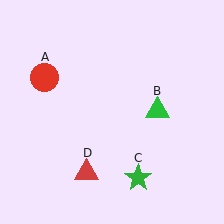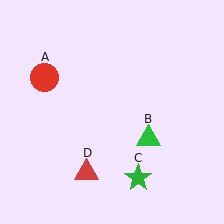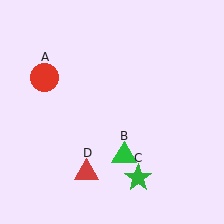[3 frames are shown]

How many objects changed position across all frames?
1 object changed position: green triangle (object B).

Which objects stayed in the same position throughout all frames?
Red circle (object A) and green star (object C) and red triangle (object D) remained stationary.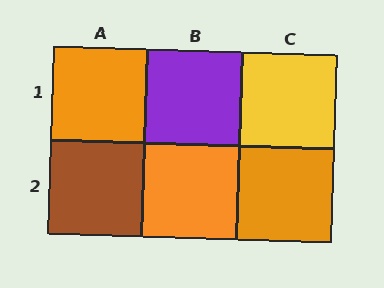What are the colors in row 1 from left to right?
Orange, purple, yellow.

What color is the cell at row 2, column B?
Orange.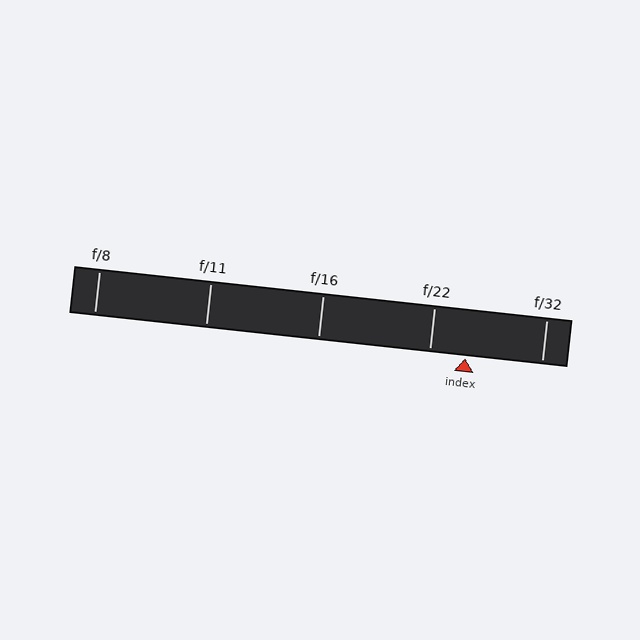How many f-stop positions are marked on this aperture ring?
There are 5 f-stop positions marked.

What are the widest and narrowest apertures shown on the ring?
The widest aperture shown is f/8 and the narrowest is f/32.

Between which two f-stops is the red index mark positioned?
The index mark is between f/22 and f/32.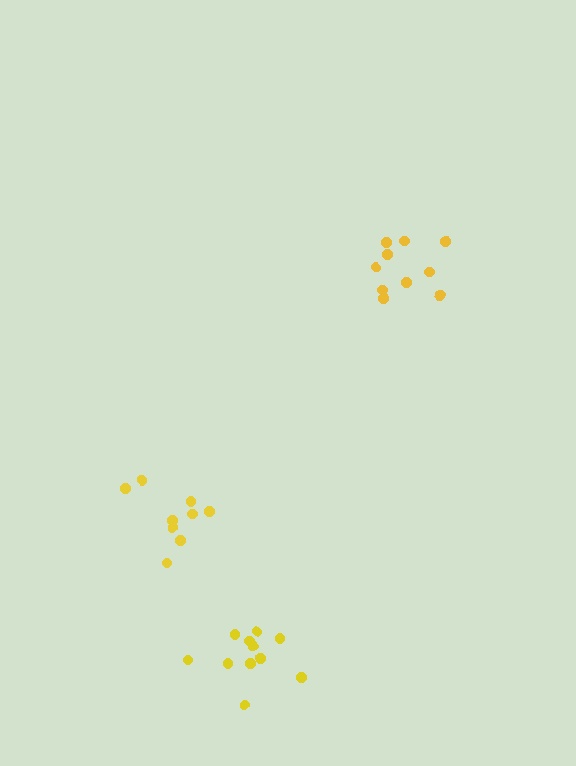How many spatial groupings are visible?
There are 3 spatial groupings.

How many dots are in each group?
Group 1: 9 dots, Group 2: 11 dots, Group 3: 10 dots (30 total).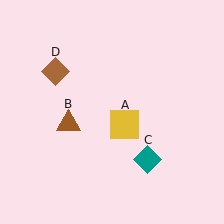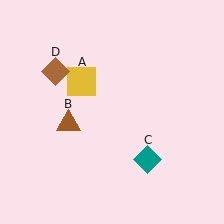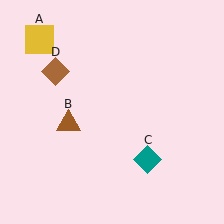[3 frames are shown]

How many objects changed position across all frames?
1 object changed position: yellow square (object A).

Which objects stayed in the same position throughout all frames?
Brown triangle (object B) and teal diamond (object C) and brown diamond (object D) remained stationary.